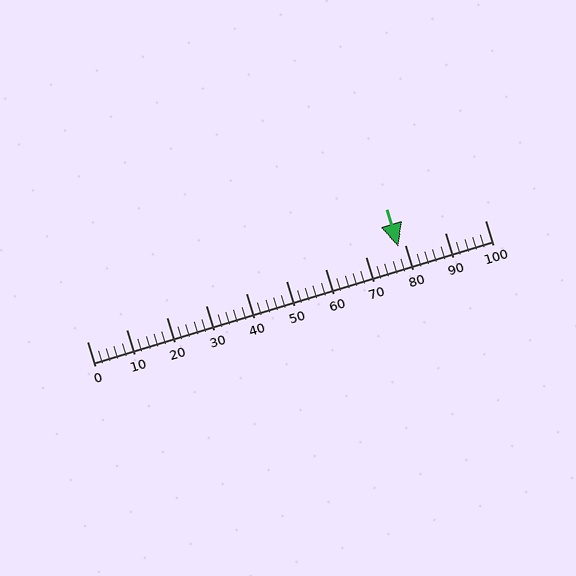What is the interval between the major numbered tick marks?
The major tick marks are spaced 10 units apart.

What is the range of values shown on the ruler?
The ruler shows values from 0 to 100.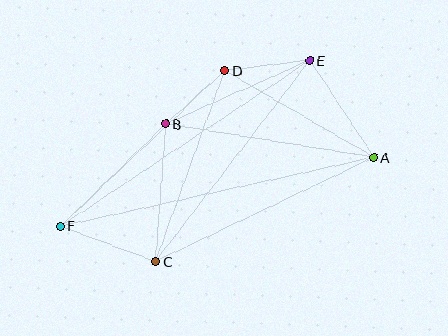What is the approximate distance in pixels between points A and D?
The distance between A and D is approximately 172 pixels.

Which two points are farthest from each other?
Points A and F are farthest from each other.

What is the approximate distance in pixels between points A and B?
The distance between A and B is approximately 211 pixels.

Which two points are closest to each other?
Points B and D are closest to each other.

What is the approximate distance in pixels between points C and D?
The distance between C and D is approximately 203 pixels.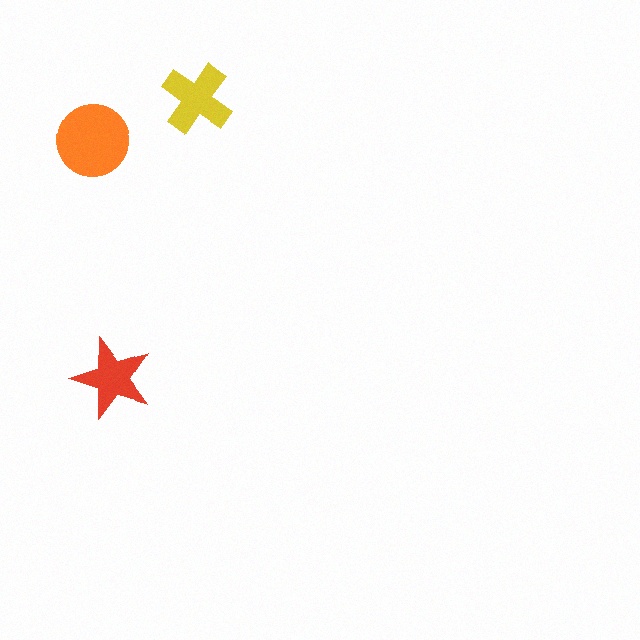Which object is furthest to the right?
The yellow cross is rightmost.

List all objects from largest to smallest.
The orange circle, the yellow cross, the red star.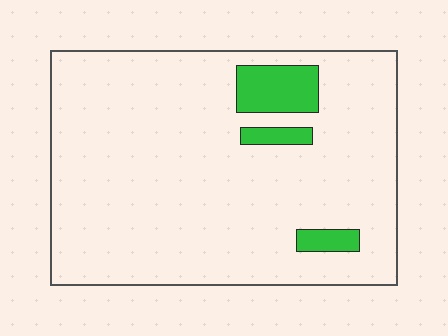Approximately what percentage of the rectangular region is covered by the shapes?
Approximately 10%.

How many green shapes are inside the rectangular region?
3.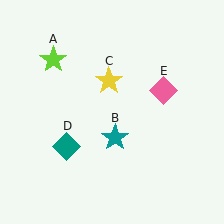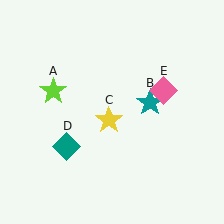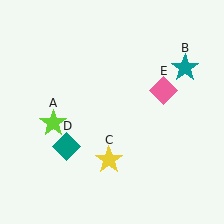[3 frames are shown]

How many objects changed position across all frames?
3 objects changed position: lime star (object A), teal star (object B), yellow star (object C).